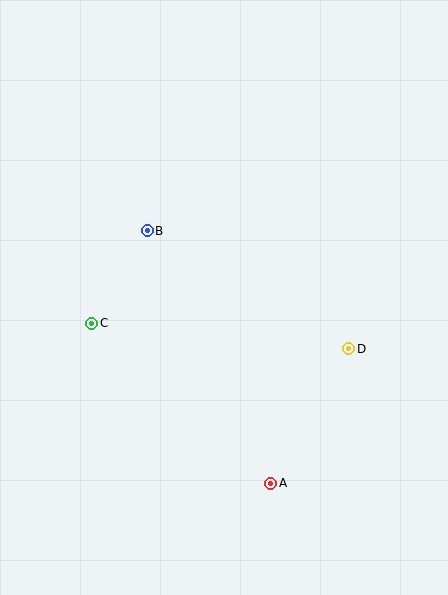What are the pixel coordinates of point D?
Point D is at (349, 349).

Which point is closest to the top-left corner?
Point B is closest to the top-left corner.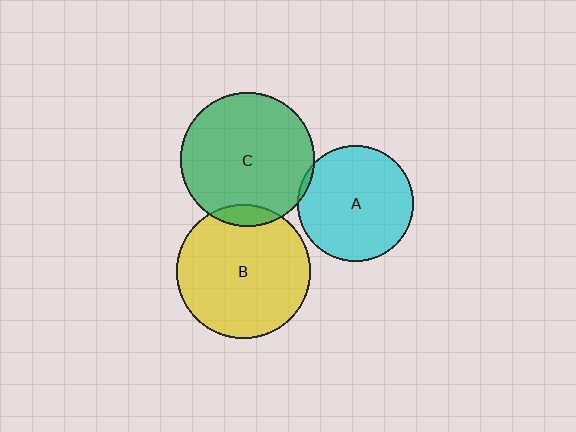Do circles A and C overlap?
Yes.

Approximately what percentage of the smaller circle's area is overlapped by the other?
Approximately 5%.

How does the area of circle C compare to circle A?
Approximately 1.3 times.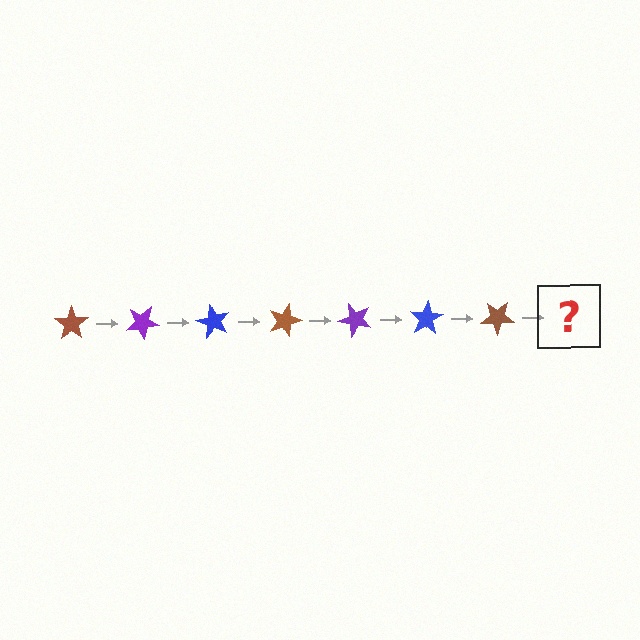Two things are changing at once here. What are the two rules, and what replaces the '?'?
The two rules are that it rotates 30 degrees each step and the color cycles through brown, purple, and blue. The '?' should be a purple star, rotated 210 degrees from the start.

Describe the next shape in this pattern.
It should be a purple star, rotated 210 degrees from the start.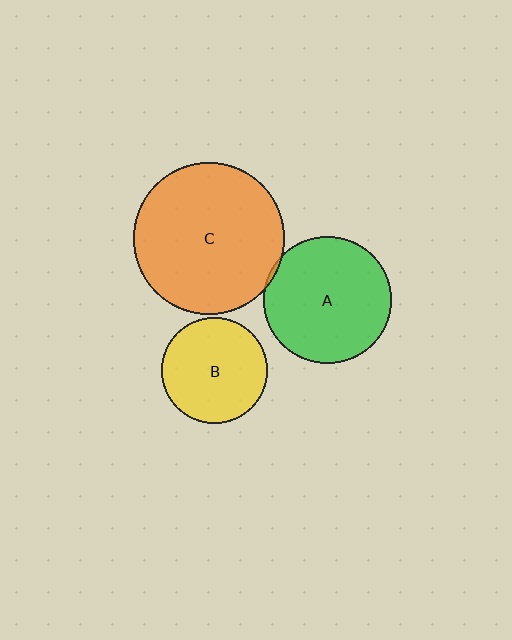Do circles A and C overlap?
Yes.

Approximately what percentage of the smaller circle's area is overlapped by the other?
Approximately 5%.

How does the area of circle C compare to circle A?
Approximately 1.4 times.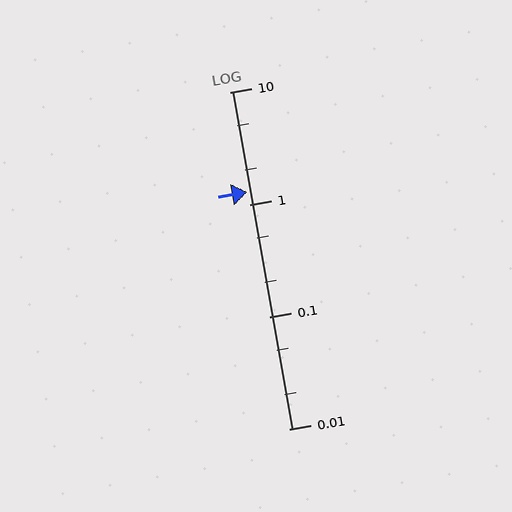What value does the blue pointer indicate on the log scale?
The pointer indicates approximately 1.3.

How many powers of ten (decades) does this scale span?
The scale spans 3 decades, from 0.01 to 10.